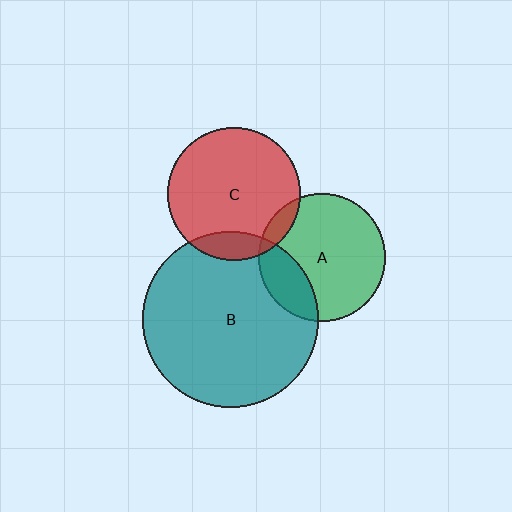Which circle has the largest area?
Circle B (teal).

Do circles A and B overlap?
Yes.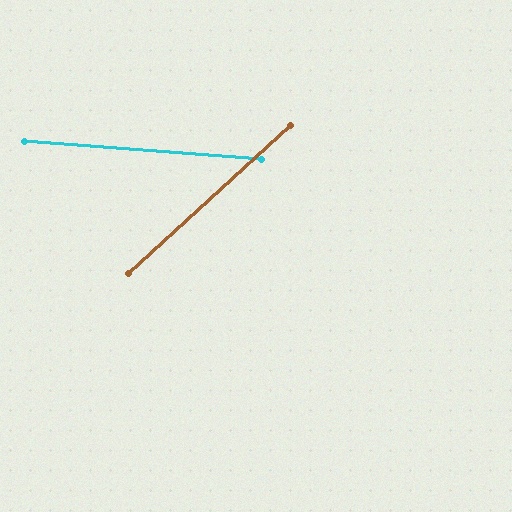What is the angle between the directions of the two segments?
Approximately 47 degrees.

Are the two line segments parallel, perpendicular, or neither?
Neither parallel nor perpendicular — they differ by about 47°.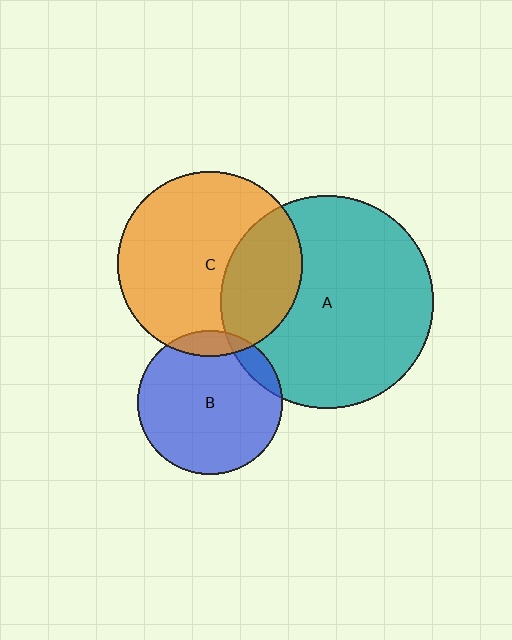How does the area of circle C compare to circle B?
Approximately 1.6 times.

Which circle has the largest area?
Circle A (teal).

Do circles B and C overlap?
Yes.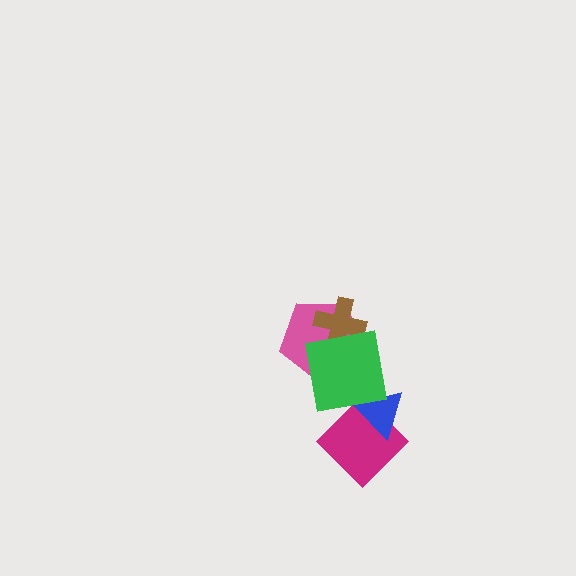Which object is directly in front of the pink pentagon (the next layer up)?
The brown cross is directly in front of the pink pentagon.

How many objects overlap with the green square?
4 objects overlap with the green square.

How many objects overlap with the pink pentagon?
2 objects overlap with the pink pentagon.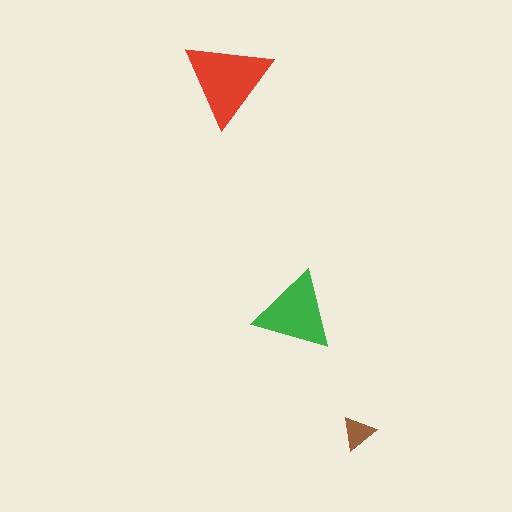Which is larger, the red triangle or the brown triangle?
The red one.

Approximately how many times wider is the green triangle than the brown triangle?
About 2.5 times wider.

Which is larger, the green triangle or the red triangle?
The red one.